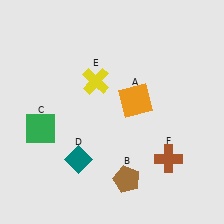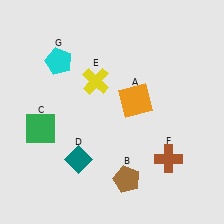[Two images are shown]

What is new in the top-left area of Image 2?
A cyan pentagon (G) was added in the top-left area of Image 2.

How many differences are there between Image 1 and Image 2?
There is 1 difference between the two images.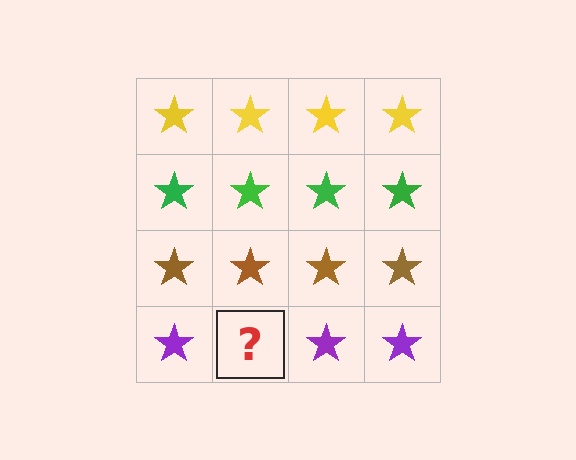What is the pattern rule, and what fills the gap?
The rule is that each row has a consistent color. The gap should be filled with a purple star.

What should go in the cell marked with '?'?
The missing cell should contain a purple star.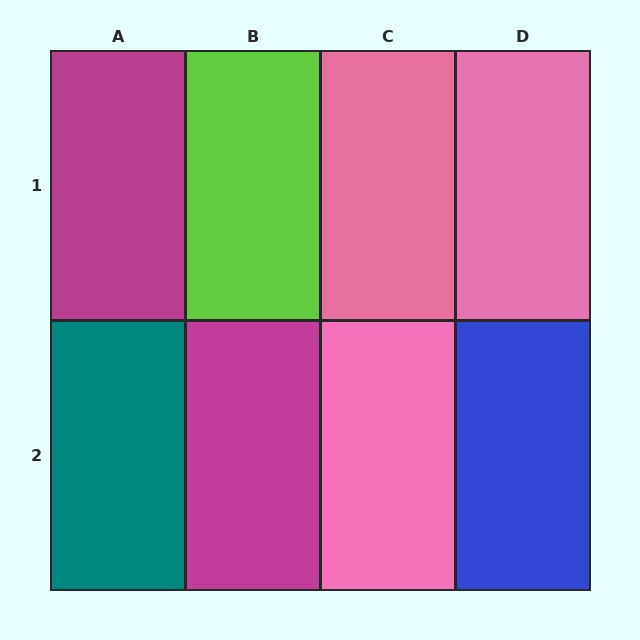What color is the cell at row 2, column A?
Teal.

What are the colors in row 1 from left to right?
Magenta, lime, pink, pink.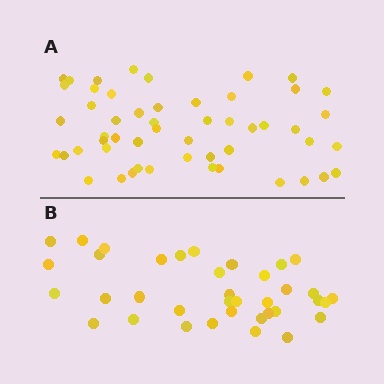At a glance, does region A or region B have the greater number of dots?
Region A (the top region) has more dots.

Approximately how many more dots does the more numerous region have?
Region A has approximately 15 more dots than region B.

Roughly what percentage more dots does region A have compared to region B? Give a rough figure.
About 40% more.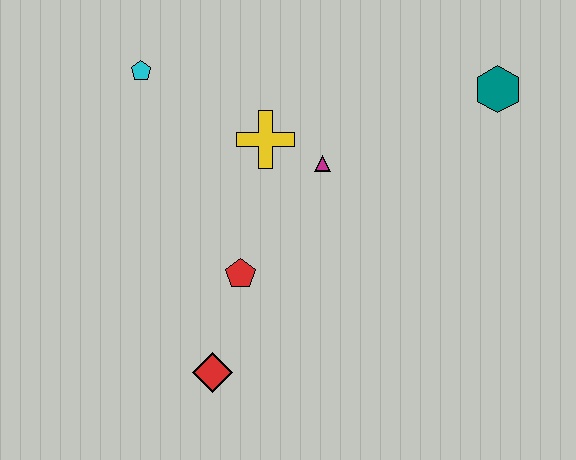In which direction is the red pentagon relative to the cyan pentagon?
The red pentagon is below the cyan pentagon.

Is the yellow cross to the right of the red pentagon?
Yes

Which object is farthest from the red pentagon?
The teal hexagon is farthest from the red pentagon.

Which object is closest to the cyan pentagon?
The yellow cross is closest to the cyan pentagon.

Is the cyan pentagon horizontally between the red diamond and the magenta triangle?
No